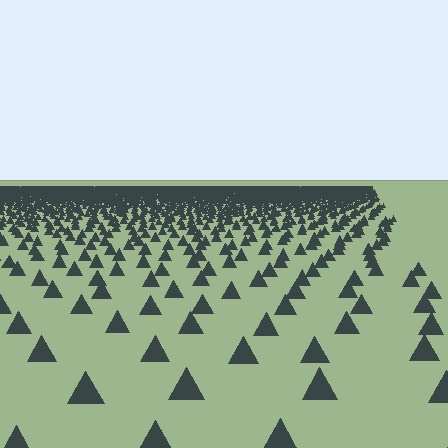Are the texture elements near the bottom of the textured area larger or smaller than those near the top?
Larger. Near the bottom, elements are closer to the viewer and appear at a bigger on-screen size.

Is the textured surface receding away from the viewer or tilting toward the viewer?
The surface is receding away from the viewer. Texture elements get smaller and denser toward the top.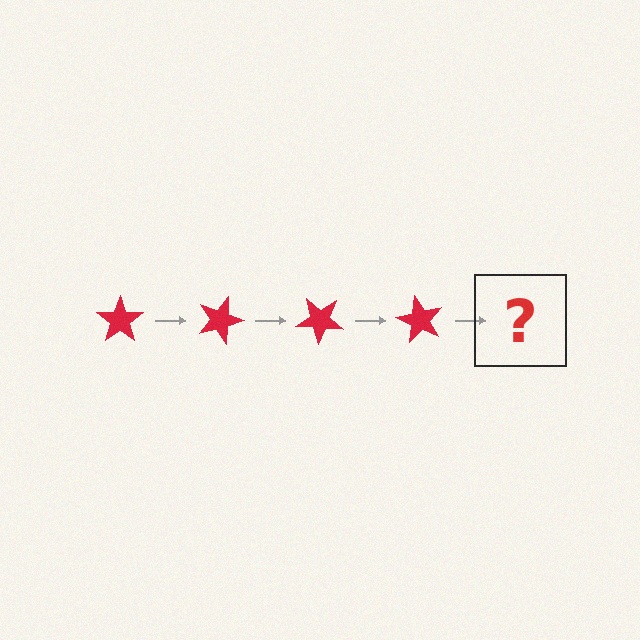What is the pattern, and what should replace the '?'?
The pattern is that the star rotates 20 degrees each step. The '?' should be a red star rotated 80 degrees.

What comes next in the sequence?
The next element should be a red star rotated 80 degrees.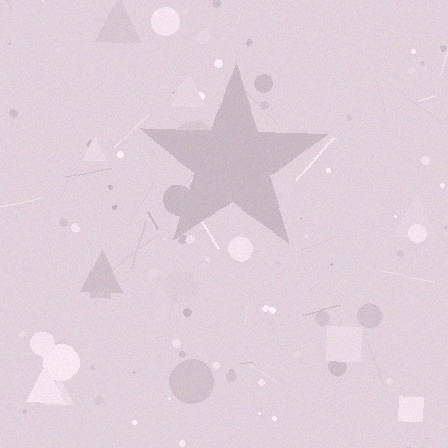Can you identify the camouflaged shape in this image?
The camouflaged shape is a star.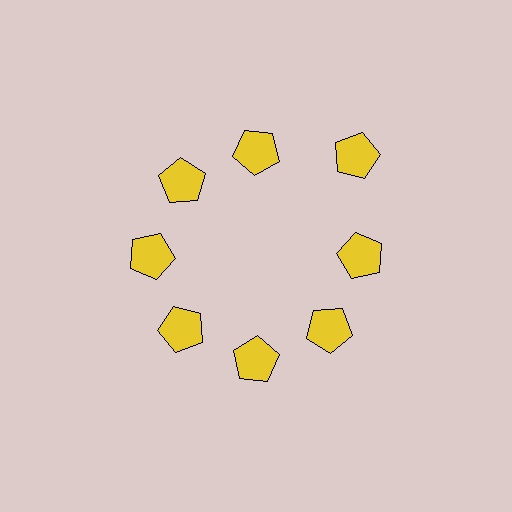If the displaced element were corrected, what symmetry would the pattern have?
It would have 8-fold rotational symmetry — the pattern would map onto itself every 45 degrees.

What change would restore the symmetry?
The symmetry would be restored by moving it inward, back onto the ring so that all 8 pentagons sit at equal angles and equal distance from the center.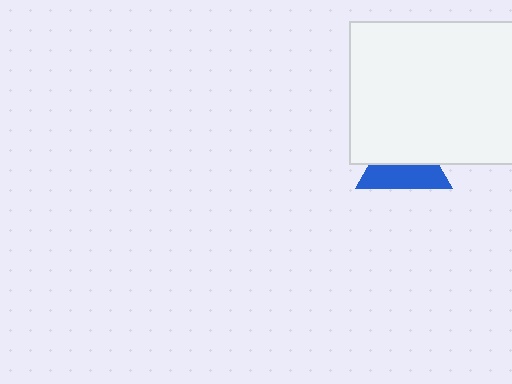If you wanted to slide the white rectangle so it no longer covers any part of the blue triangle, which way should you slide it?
Slide it up — that is the most direct way to separate the two shapes.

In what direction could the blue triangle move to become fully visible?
The blue triangle could move down. That would shift it out from behind the white rectangle entirely.